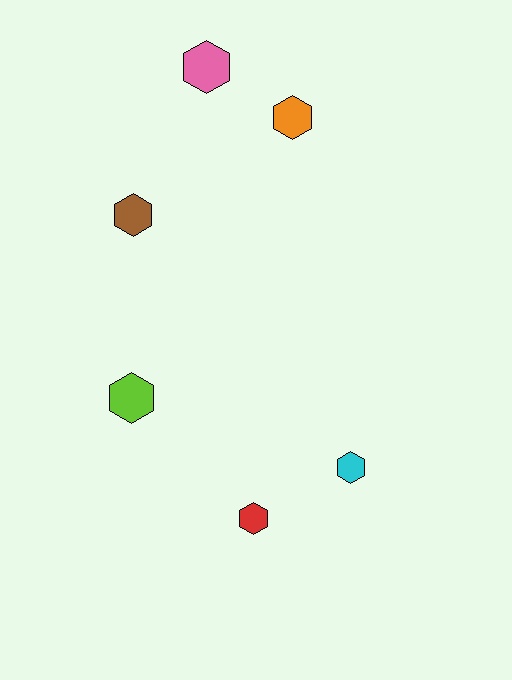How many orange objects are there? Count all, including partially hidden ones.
There is 1 orange object.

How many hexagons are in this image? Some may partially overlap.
There are 6 hexagons.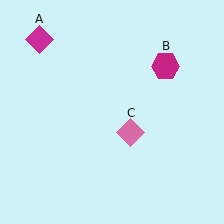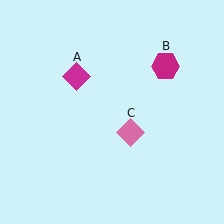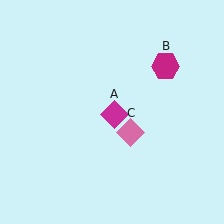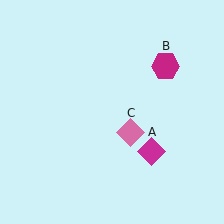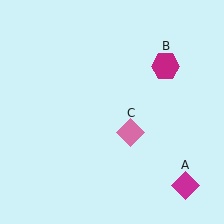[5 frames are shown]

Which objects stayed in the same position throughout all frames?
Magenta hexagon (object B) and pink diamond (object C) remained stationary.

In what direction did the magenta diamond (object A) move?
The magenta diamond (object A) moved down and to the right.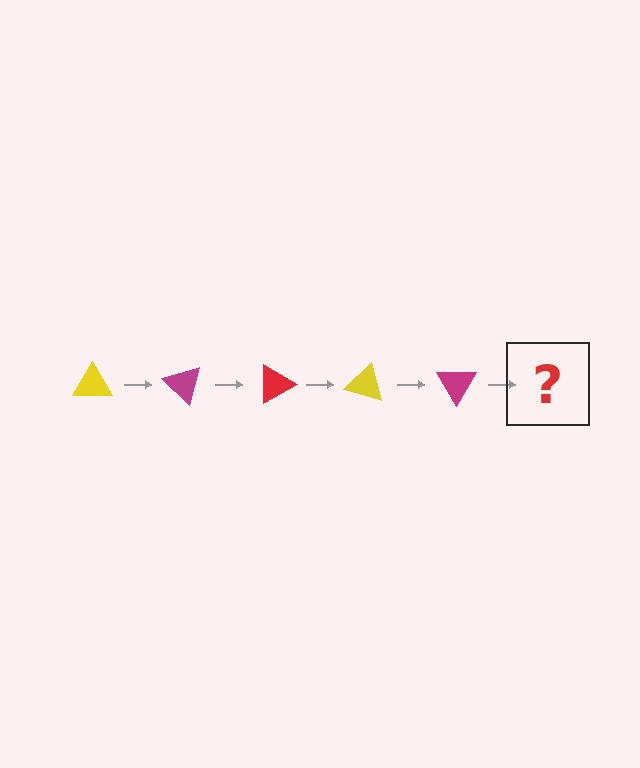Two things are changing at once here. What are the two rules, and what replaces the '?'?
The two rules are that it rotates 45 degrees each step and the color cycles through yellow, magenta, and red. The '?' should be a red triangle, rotated 225 degrees from the start.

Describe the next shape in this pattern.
It should be a red triangle, rotated 225 degrees from the start.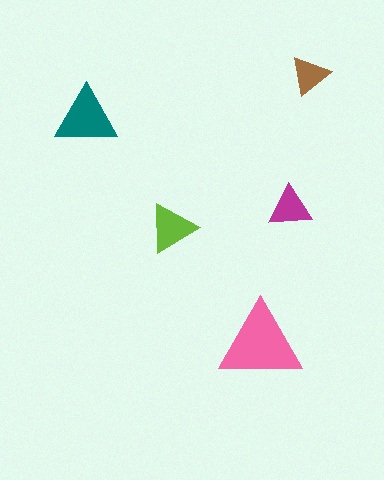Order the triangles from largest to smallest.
the pink one, the teal one, the lime one, the magenta one, the brown one.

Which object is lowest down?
The pink triangle is bottommost.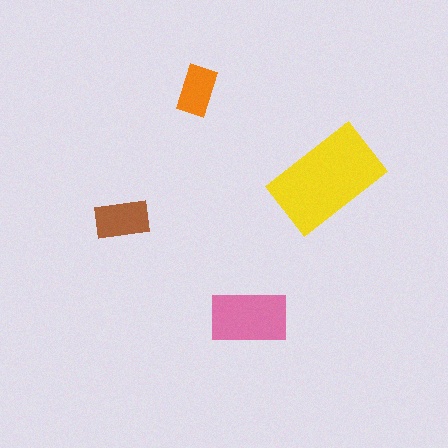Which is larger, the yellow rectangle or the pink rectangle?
The yellow one.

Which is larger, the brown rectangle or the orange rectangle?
The brown one.